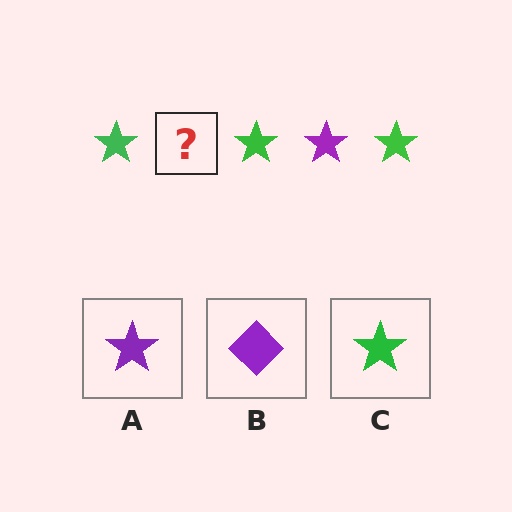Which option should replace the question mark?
Option A.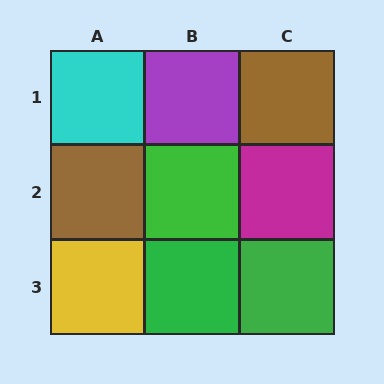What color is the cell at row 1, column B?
Purple.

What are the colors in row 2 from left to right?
Brown, green, magenta.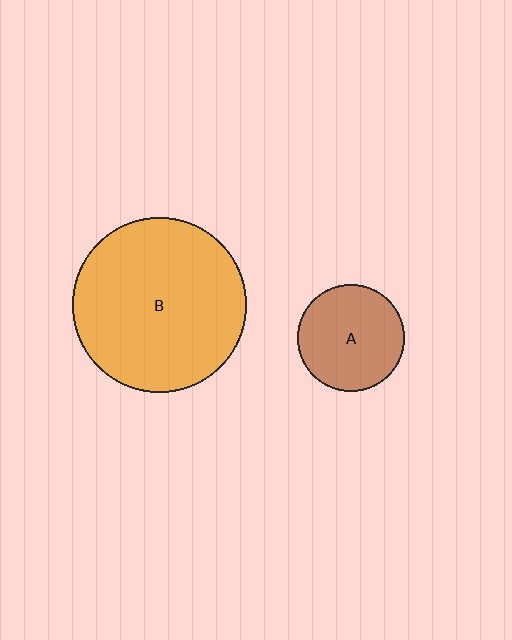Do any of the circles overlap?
No, none of the circles overlap.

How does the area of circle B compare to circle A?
Approximately 2.6 times.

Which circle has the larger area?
Circle B (orange).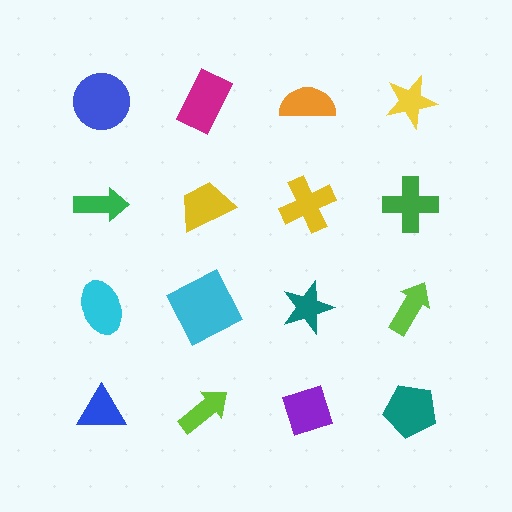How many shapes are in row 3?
4 shapes.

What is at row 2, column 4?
A green cross.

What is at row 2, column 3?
A yellow cross.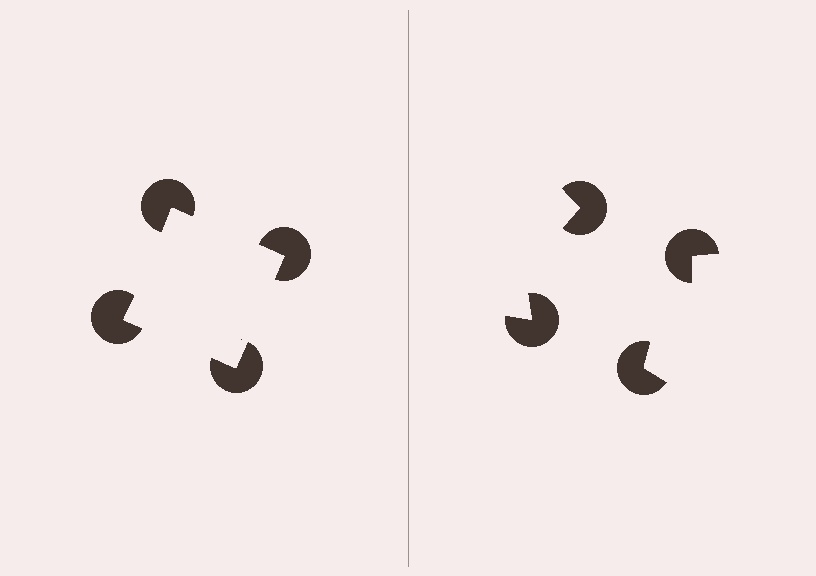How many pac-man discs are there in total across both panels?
8 — 4 on each side.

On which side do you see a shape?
An illusory square appears on the left side. On the right side the wedge cuts are rotated, so no coherent shape forms.